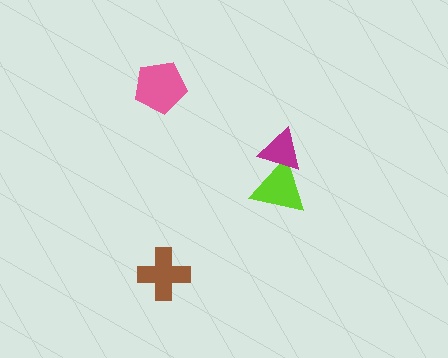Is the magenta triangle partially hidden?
No, no other shape covers it.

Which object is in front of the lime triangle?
The magenta triangle is in front of the lime triangle.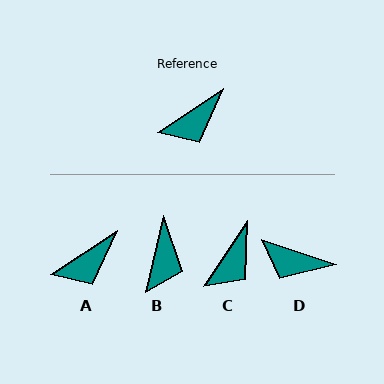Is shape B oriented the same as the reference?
No, it is off by about 44 degrees.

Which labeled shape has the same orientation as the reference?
A.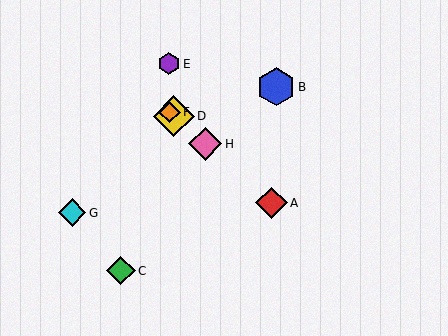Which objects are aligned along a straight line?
Objects A, D, F, H are aligned along a straight line.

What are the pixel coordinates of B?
Object B is at (276, 87).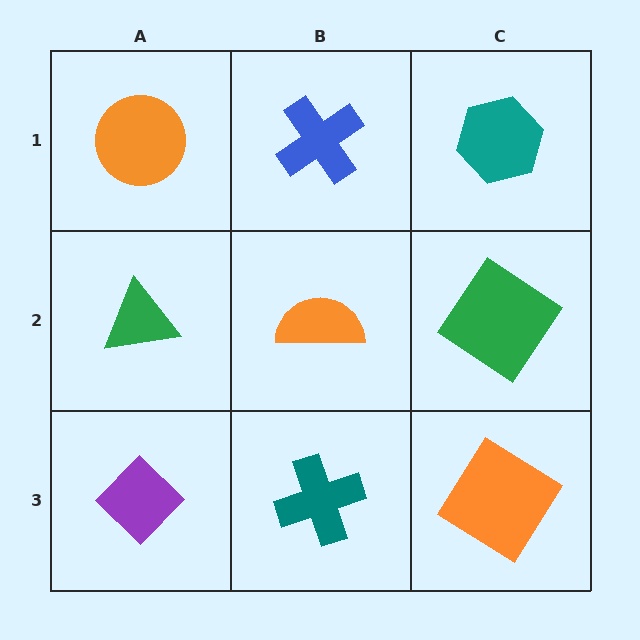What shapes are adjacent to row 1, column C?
A green diamond (row 2, column C), a blue cross (row 1, column B).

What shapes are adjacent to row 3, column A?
A green triangle (row 2, column A), a teal cross (row 3, column B).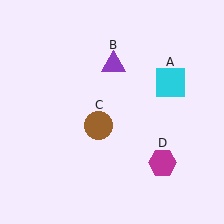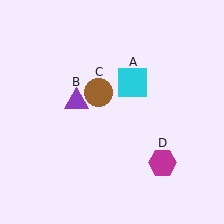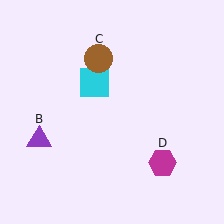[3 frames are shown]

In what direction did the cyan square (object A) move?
The cyan square (object A) moved left.